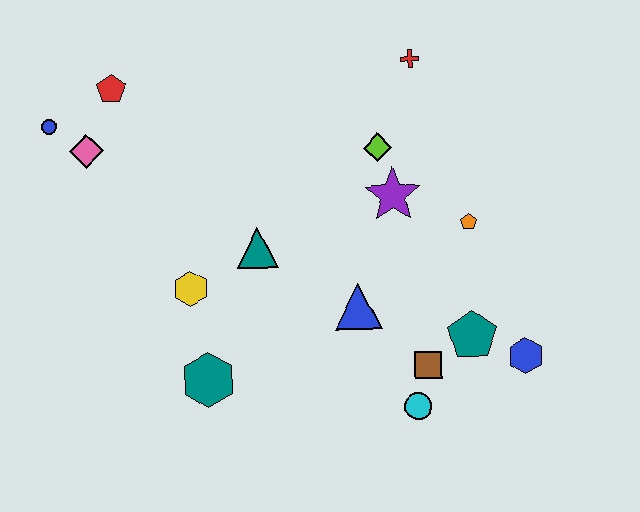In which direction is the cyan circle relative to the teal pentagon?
The cyan circle is below the teal pentagon.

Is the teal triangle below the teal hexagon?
No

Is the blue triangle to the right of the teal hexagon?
Yes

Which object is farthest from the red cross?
The teal hexagon is farthest from the red cross.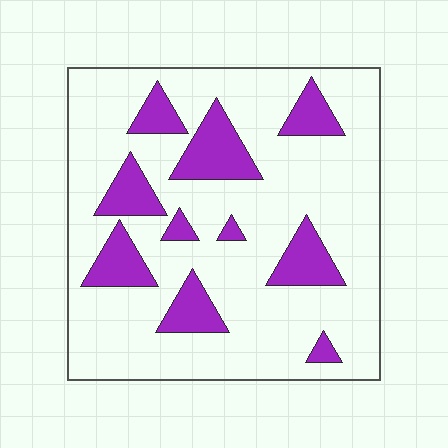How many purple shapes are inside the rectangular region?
10.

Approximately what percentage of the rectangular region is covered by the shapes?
Approximately 20%.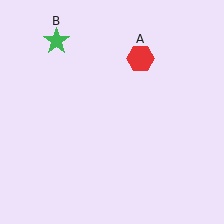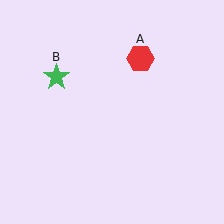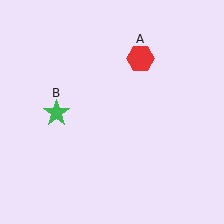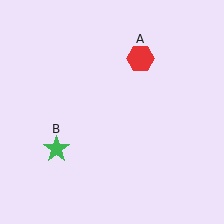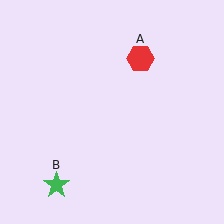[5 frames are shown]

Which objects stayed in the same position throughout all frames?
Red hexagon (object A) remained stationary.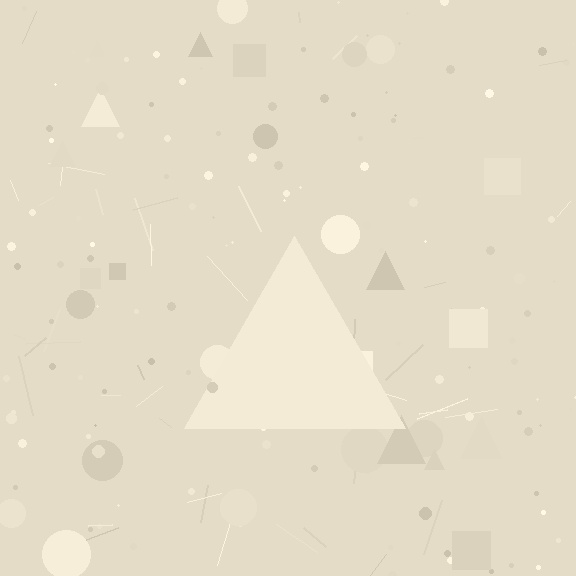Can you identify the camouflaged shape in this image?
The camouflaged shape is a triangle.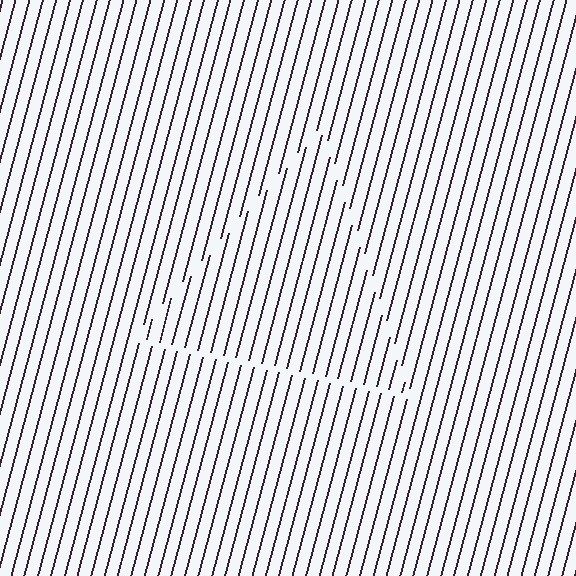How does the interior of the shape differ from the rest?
The interior of the shape contains the same grating, shifted by half a period — the contour is defined by the phase discontinuity where line-ends from the inner and outer gratings abut.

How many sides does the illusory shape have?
3 sides — the line-ends trace a triangle.